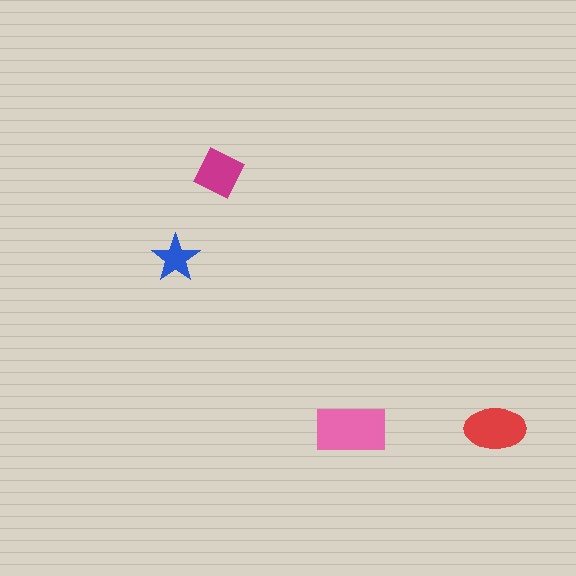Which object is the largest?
The pink rectangle.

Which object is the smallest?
The blue star.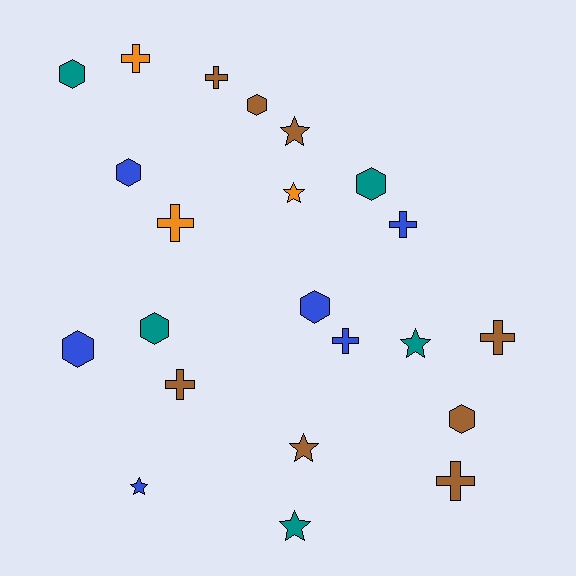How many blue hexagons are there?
There are 3 blue hexagons.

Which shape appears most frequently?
Cross, with 8 objects.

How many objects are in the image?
There are 22 objects.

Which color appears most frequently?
Brown, with 8 objects.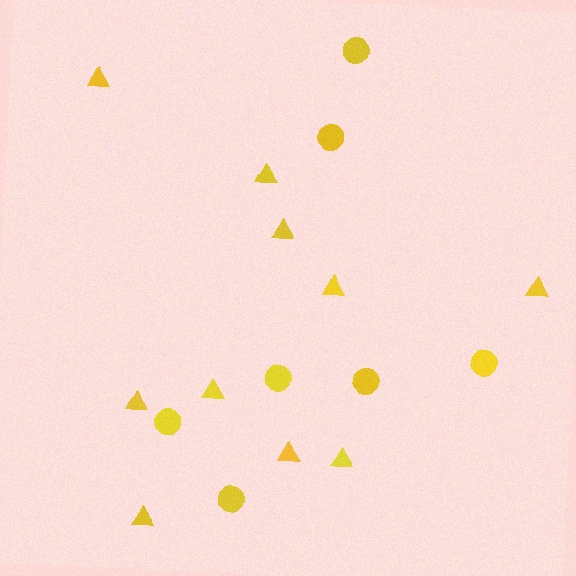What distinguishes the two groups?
There are 2 groups: one group of triangles (10) and one group of circles (7).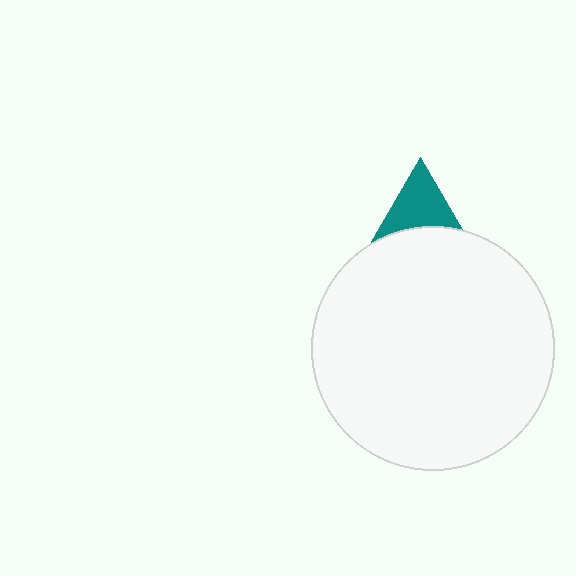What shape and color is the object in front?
The object in front is a white circle.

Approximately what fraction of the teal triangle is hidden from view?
Roughly 62% of the teal triangle is hidden behind the white circle.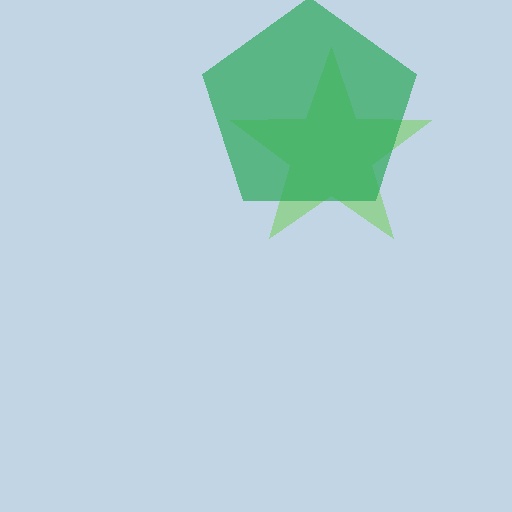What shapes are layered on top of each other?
The layered shapes are: a lime star, a green pentagon.